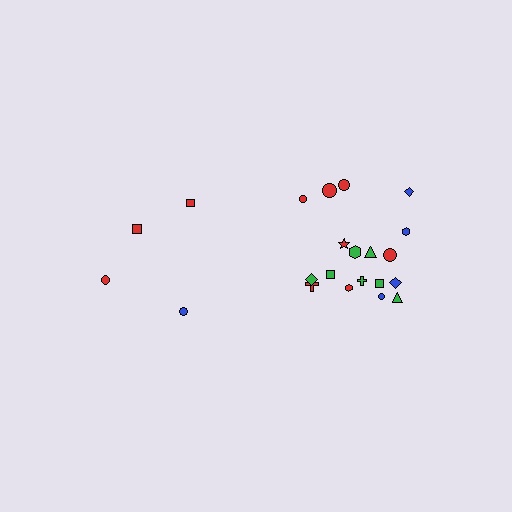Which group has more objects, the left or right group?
The right group.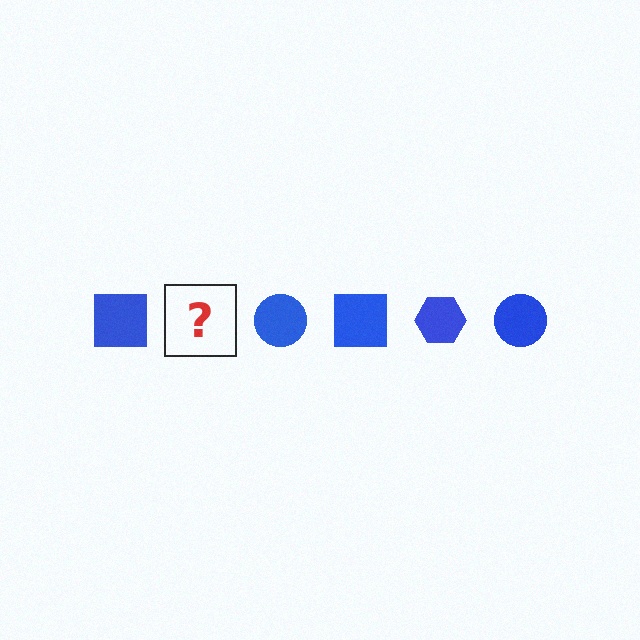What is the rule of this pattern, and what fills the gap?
The rule is that the pattern cycles through square, hexagon, circle shapes in blue. The gap should be filled with a blue hexagon.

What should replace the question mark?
The question mark should be replaced with a blue hexagon.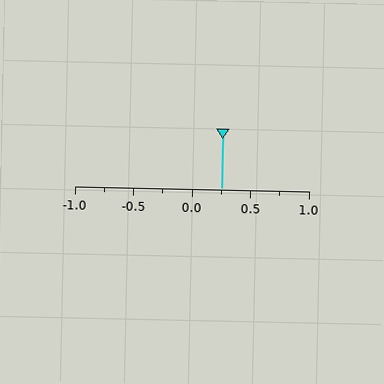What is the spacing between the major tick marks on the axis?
The major ticks are spaced 0.5 apart.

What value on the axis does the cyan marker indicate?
The marker indicates approximately 0.25.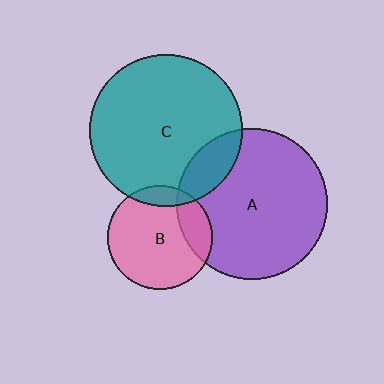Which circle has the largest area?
Circle C (teal).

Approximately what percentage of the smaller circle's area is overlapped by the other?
Approximately 15%.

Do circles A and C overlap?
Yes.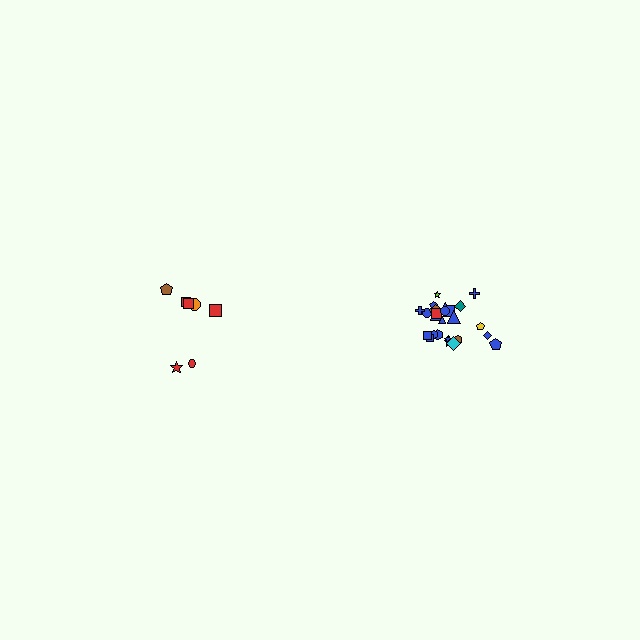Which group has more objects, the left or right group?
The right group.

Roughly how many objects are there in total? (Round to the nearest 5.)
Roughly 30 objects in total.